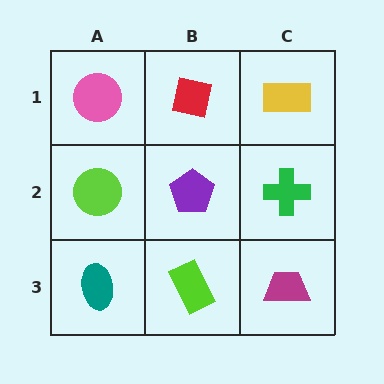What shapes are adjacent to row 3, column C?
A green cross (row 2, column C), a lime rectangle (row 3, column B).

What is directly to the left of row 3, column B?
A teal ellipse.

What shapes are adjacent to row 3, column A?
A lime circle (row 2, column A), a lime rectangle (row 3, column B).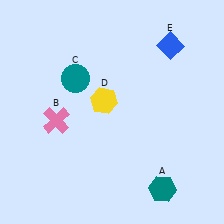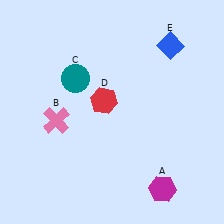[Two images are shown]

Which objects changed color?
A changed from teal to magenta. D changed from yellow to red.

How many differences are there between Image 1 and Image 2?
There are 2 differences between the two images.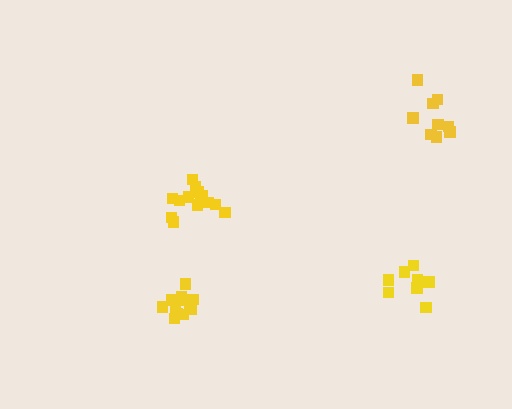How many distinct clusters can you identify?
There are 4 distinct clusters.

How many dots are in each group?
Group 1: 9 dots, Group 2: 14 dots, Group 3: 14 dots, Group 4: 9 dots (46 total).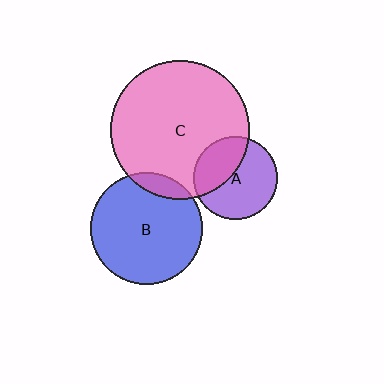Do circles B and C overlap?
Yes.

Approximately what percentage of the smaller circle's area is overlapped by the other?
Approximately 10%.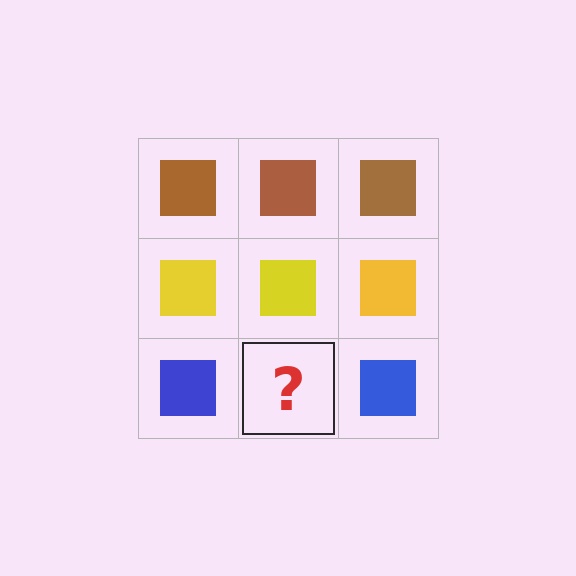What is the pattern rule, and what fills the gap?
The rule is that each row has a consistent color. The gap should be filled with a blue square.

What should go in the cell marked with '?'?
The missing cell should contain a blue square.